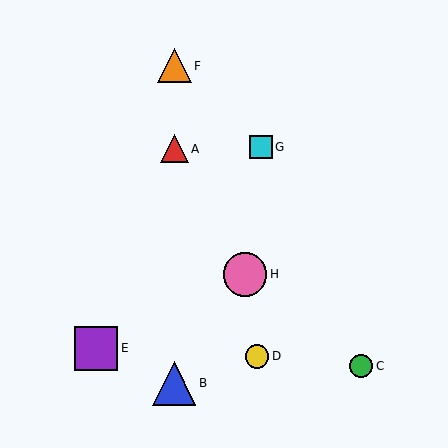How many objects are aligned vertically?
3 objects (A, B, F) are aligned vertically.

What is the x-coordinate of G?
Object G is at x≈261.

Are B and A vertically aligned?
Yes, both are at x≈174.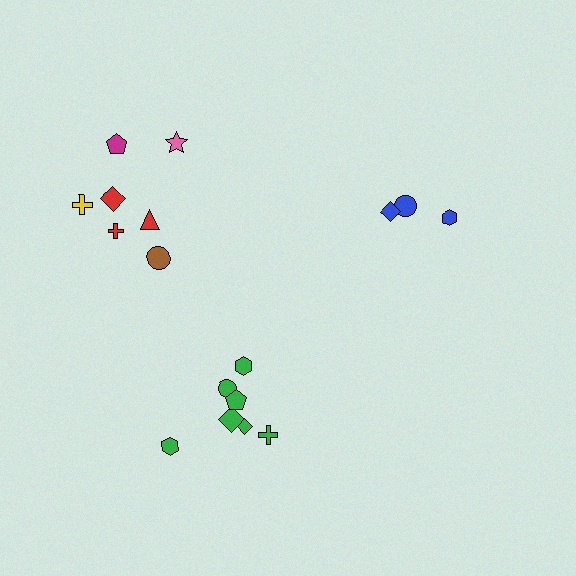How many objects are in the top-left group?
There are 7 objects.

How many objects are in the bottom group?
There are 7 objects.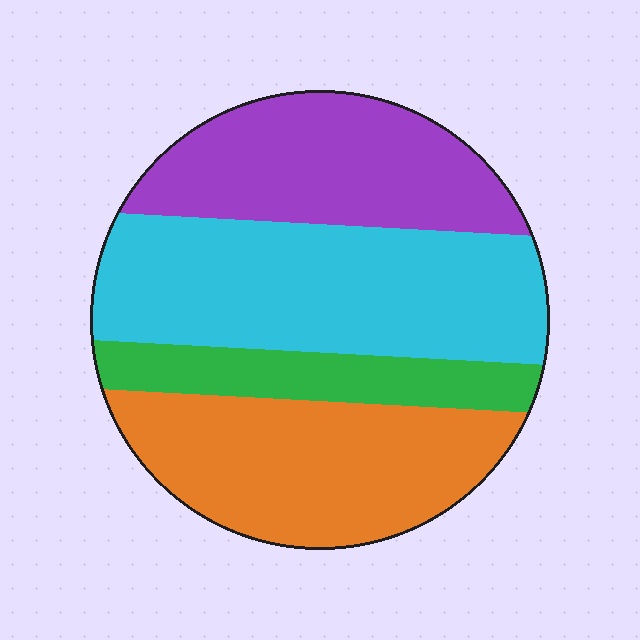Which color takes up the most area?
Cyan, at roughly 35%.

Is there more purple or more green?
Purple.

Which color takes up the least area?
Green, at roughly 15%.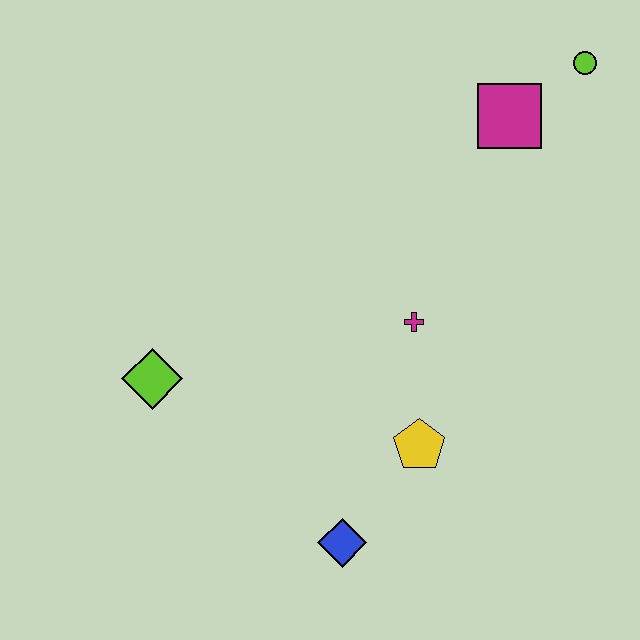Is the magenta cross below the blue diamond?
No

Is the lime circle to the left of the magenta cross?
No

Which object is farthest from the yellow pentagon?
The lime circle is farthest from the yellow pentagon.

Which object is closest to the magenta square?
The lime circle is closest to the magenta square.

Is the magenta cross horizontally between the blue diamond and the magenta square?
Yes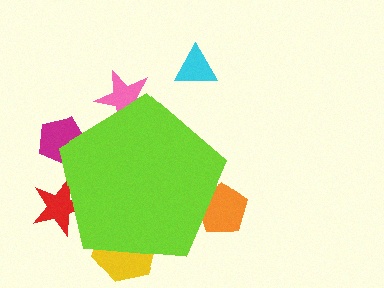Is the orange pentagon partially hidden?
Yes, the orange pentagon is partially hidden behind the lime pentagon.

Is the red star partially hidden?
Yes, the red star is partially hidden behind the lime pentagon.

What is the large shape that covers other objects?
A lime pentagon.